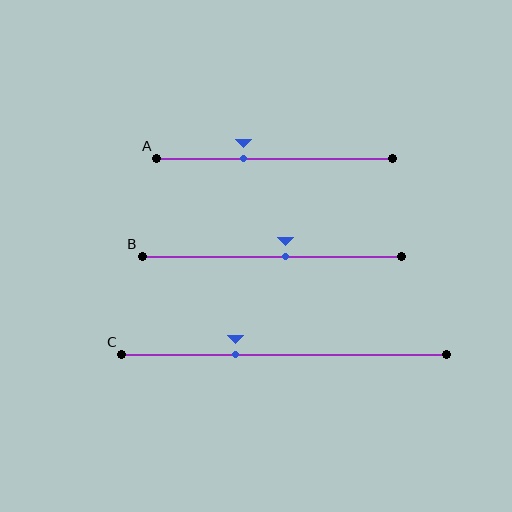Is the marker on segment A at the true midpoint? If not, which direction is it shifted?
No, the marker on segment A is shifted to the left by about 13% of the segment length.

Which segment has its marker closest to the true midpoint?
Segment B has its marker closest to the true midpoint.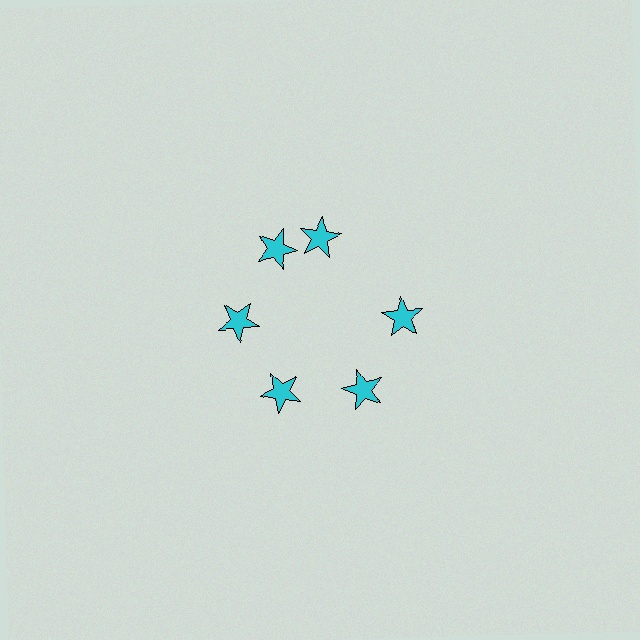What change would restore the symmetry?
The symmetry would be restored by rotating it back into even spacing with its neighbors so that all 6 stars sit at equal angles and equal distance from the center.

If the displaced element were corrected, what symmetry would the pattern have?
It would have 6-fold rotational symmetry — the pattern would map onto itself every 60 degrees.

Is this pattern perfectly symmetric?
No. The 6 cyan stars are arranged in a ring, but one element near the 1 o'clock position is rotated out of alignment along the ring, breaking the 6-fold rotational symmetry.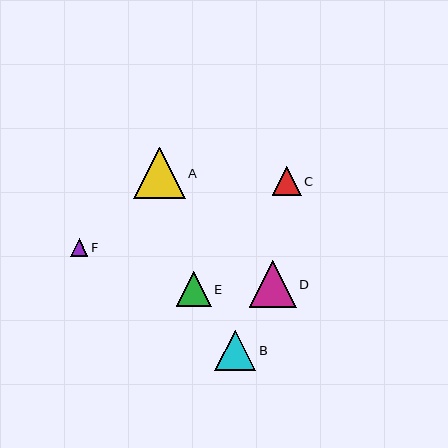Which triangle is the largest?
Triangle A is the largest with a size of approximately 52 pixels.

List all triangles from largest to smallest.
From largest to smallest: A, D, B, E, C, F.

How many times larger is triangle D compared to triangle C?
Triangle D is approximately 1.6 times the size of triangle C.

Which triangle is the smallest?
Triangle F is the smallest with a size of approximately 18 pixels.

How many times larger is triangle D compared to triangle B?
Triangle D is approximately 1.2 times the size of triangle B.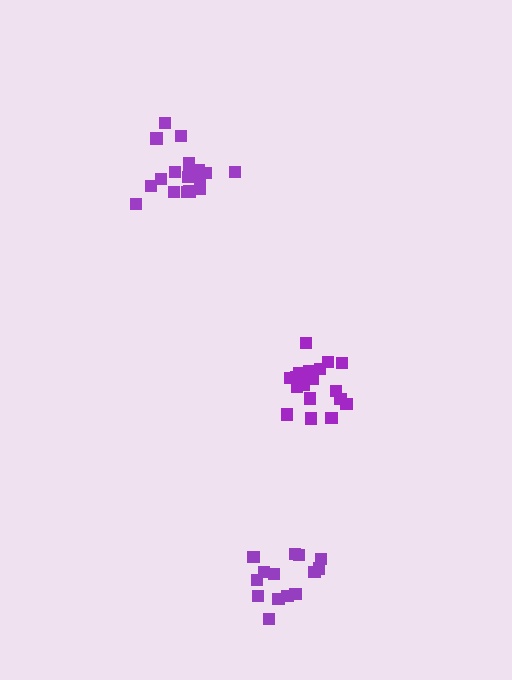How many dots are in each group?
Group 1: 20 dots, Group 2: 20 dots, Group 3: 14 dots (54 total).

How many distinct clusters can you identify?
There are 3 distinct clusters.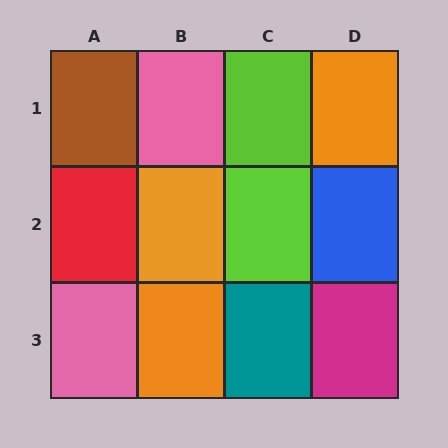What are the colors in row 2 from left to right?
Red, orange, lime, blue.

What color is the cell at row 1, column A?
Brown.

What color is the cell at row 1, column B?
Pink.